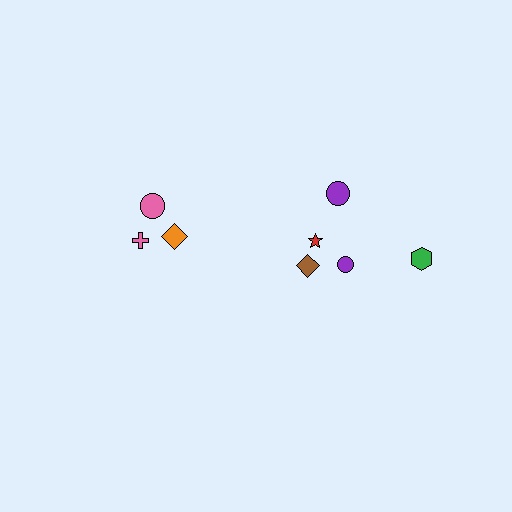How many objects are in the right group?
There are 5 objects.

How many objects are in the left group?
There are 3 objects.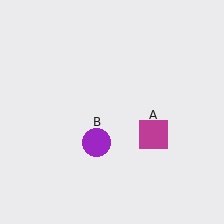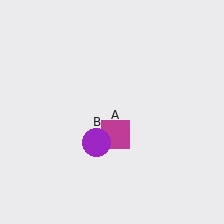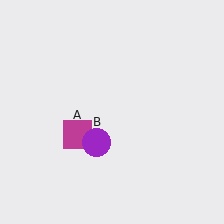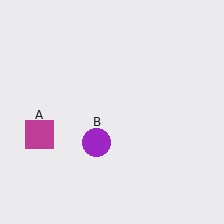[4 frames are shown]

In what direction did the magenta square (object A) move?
The magenta square (object A) moved left.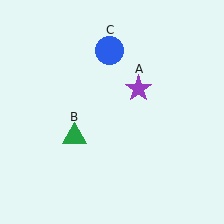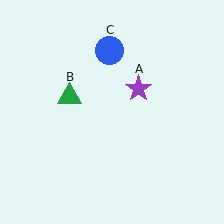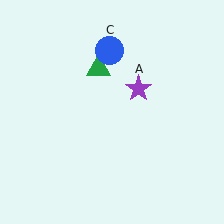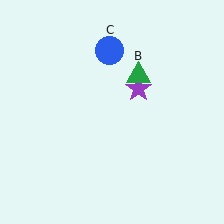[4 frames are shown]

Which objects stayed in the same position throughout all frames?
Purple star (object A) and blue circle (object C) remained stationary.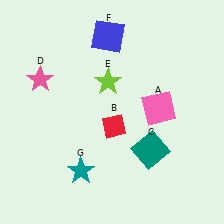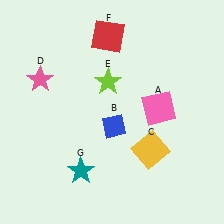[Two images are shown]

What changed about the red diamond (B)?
In Image 1, B is red. In Image 2, it changed to blue.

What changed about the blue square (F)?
In Image 1, F is blue. In Image 2, it changed to red.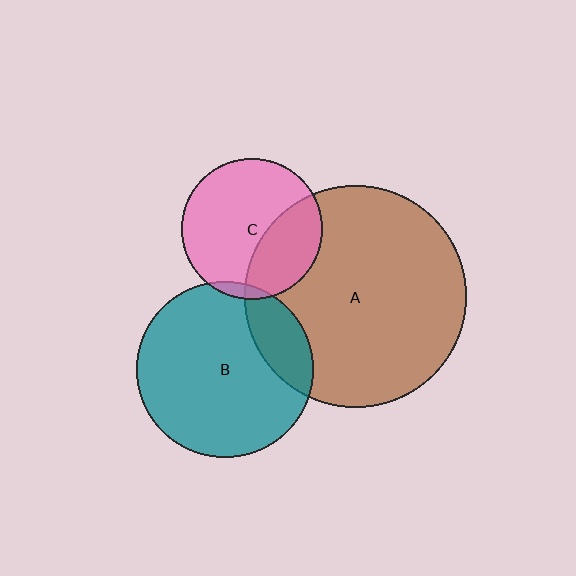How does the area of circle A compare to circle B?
Approximately 1.6 times.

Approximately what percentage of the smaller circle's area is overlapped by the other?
Approximately 35%.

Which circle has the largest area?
Circle A (brown).